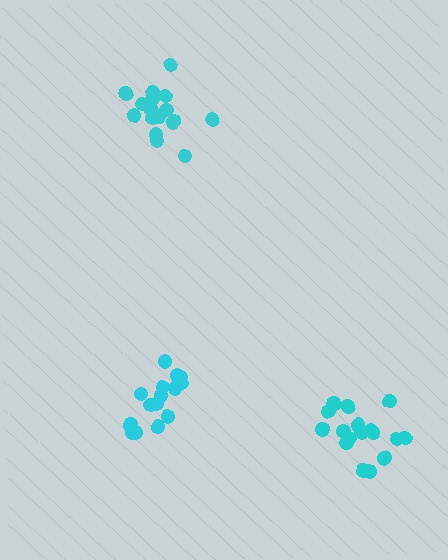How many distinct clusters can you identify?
There are 3 distinct clusters.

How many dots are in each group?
Group 1: 15 dots, Group 2: 17 dots, Group 3: 17 dots (49 total).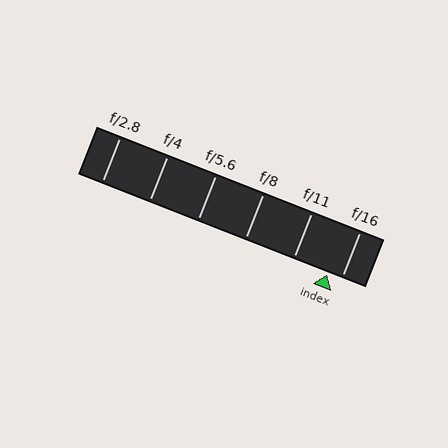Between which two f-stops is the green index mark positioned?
The index mark is between f/11 and f/16.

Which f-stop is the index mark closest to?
The index mark is closest to f/16.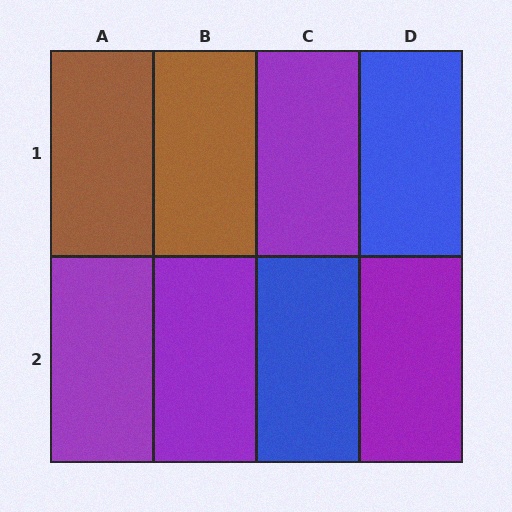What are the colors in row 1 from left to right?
Brown, brown, purple, blue.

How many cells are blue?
2 cells are blue.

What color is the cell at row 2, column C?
Blue.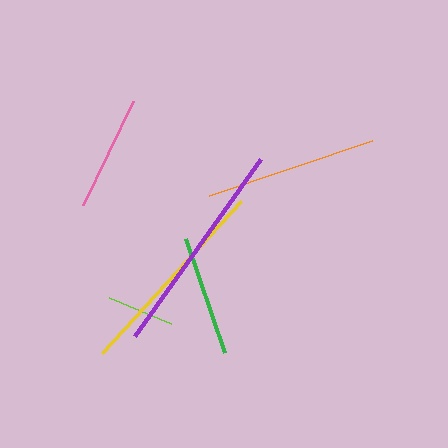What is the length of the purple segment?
The purple segment is approximately 217 pixels long.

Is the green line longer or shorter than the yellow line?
The yellow line is longer than the green line.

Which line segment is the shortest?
The lime line is the shortest at approximately 67 pixels.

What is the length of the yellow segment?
The yellow segment is approximately 206 pixels long.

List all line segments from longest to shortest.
From longest to shortest: purple, yellow, orange, green, pink, lime.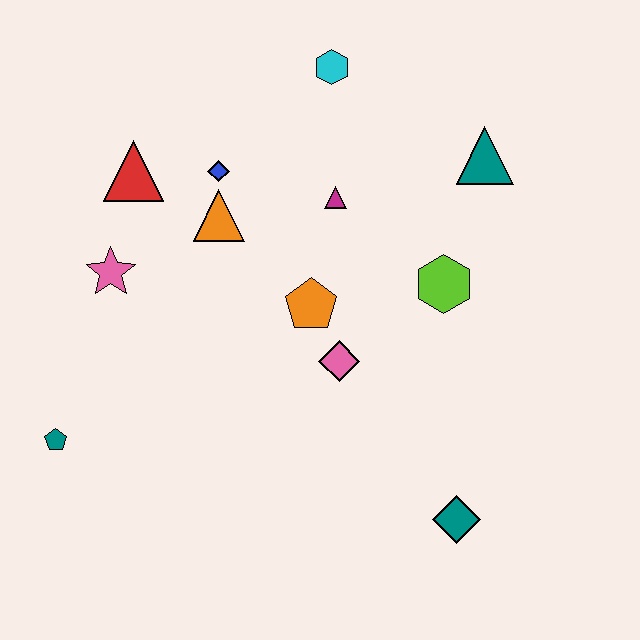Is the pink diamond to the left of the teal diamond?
Yes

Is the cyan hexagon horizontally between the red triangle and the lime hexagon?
Yes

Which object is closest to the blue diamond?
The orange triangle is closest to the blue diamond.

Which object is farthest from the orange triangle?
The teal diamond is farthest from the orange triangle.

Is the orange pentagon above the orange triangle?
No